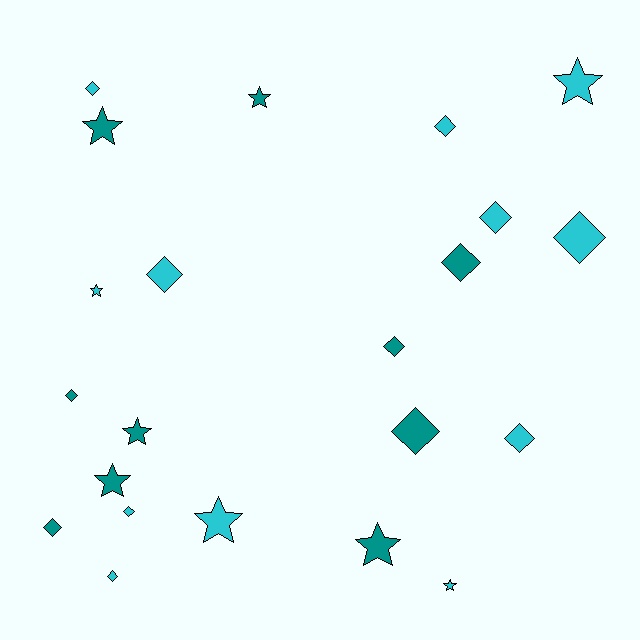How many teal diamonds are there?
There are 5 teal diamonds.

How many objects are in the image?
There are 22 objects.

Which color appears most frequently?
Cyan, with 12 objects.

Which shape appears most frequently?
Diamond, with 13 objects.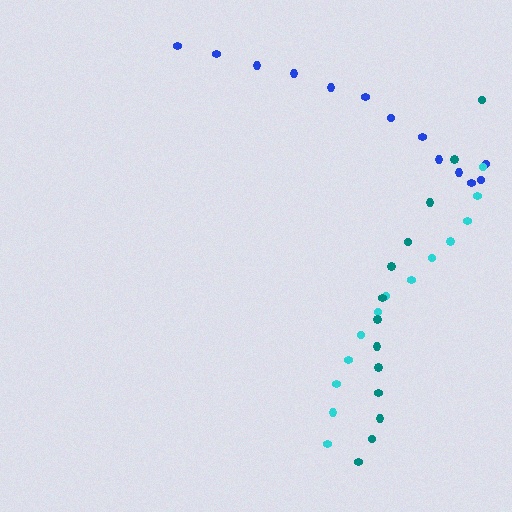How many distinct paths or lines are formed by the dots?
There are 3 distinct paths.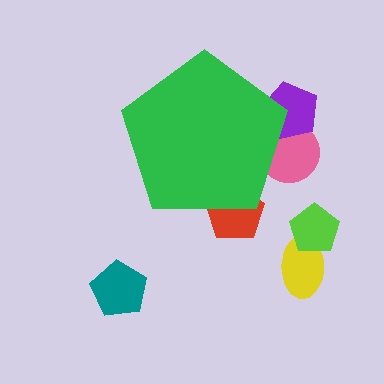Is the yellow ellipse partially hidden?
No, the yellow ellipse is fully visible.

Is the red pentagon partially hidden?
Yes, the red pentagon is partially hidden behind the green pentagon.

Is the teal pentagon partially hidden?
No, the teal pentagon is fully visible.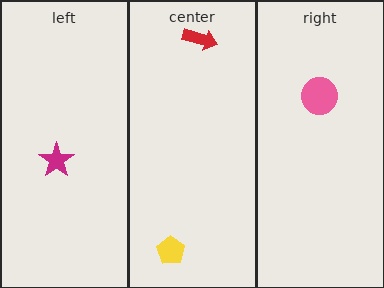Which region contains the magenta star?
The left region.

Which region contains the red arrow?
The center region.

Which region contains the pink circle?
The right region.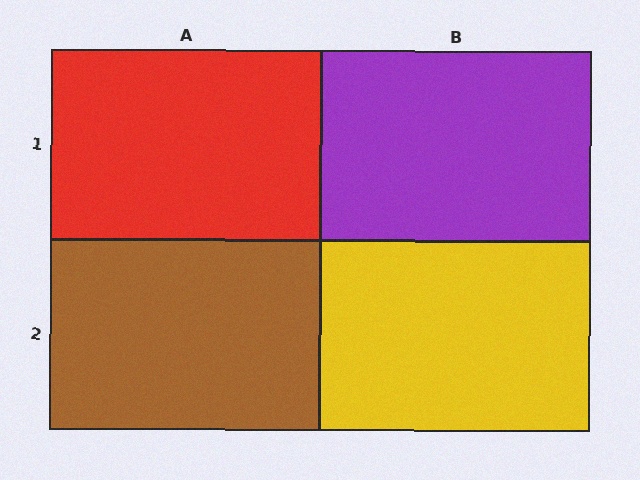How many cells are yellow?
1 cell is yellow.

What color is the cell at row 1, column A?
Red.